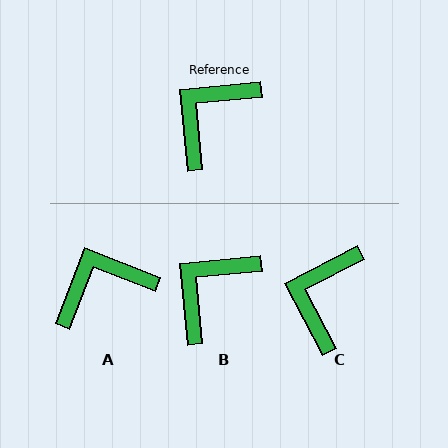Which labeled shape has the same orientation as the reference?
B.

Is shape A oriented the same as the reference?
No, it is off by about 27 degrees.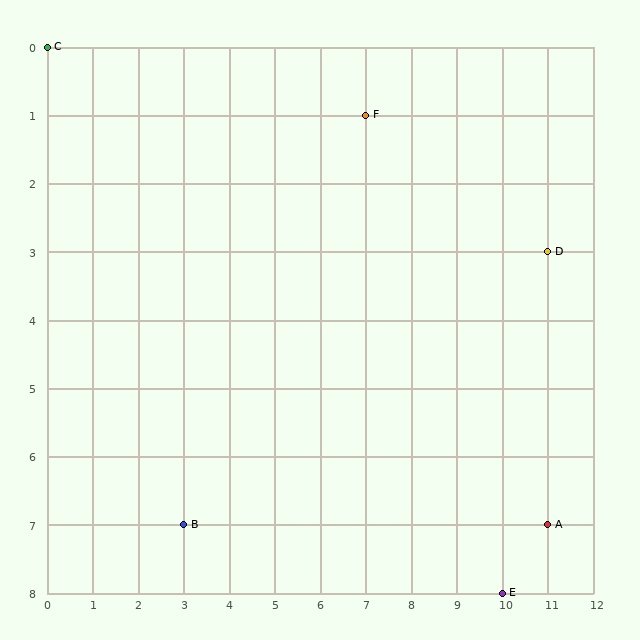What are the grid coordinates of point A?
Point A is at grid coordinates (11, 7).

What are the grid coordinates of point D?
Point D is at grid coordinates (11, 3).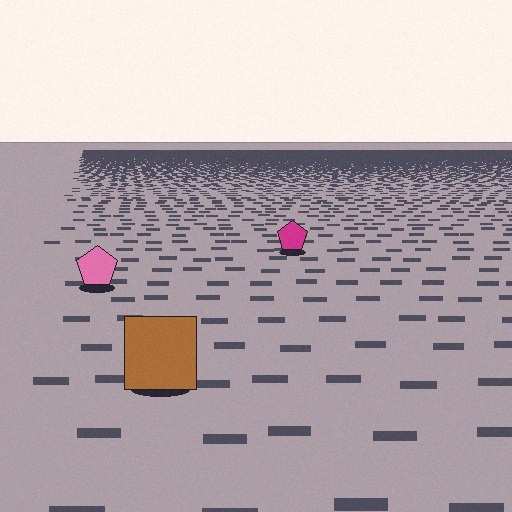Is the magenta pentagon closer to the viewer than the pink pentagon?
No. The pink pentagon is closer — you can tell from the texture gradient: the ground texture is coarser near it.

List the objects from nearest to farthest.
From nearest to farthest: the brown square, the pink pentagon, the magenta pentagon.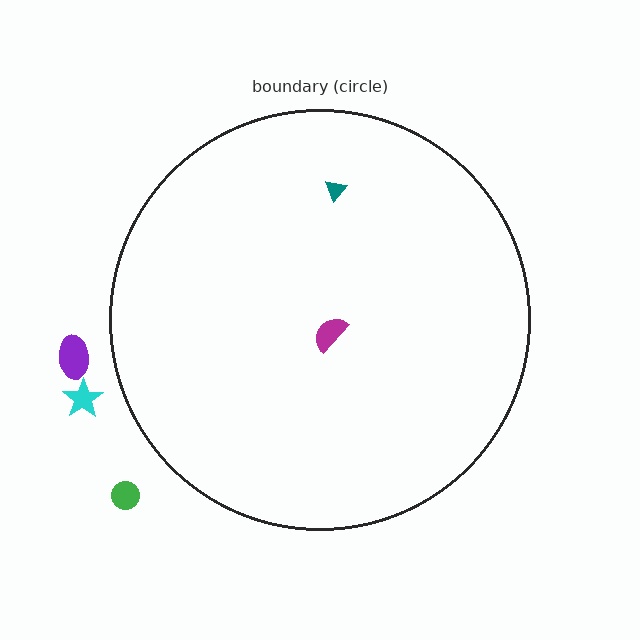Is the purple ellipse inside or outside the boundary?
Outside.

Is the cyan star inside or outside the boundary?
Outside.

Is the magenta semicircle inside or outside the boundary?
Inside.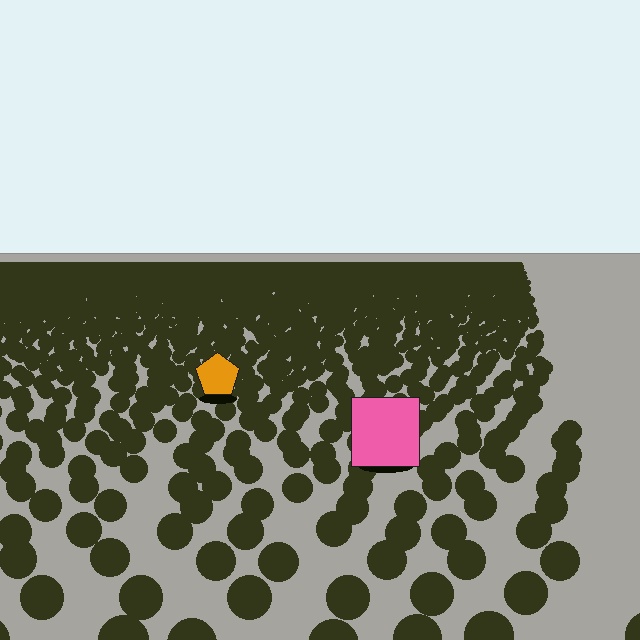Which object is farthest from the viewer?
The orange pentagon is farthest from the viewer. It appears smaller and the ground texture around it is denser.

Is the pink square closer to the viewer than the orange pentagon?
Yes. The pink square is closer — you can tell from the texture gradient: the ground texture is coarser near it.